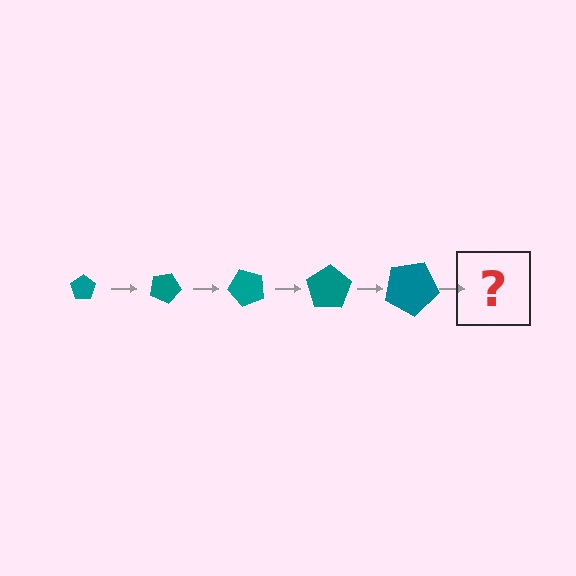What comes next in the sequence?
The next element should be a pentagon, larger than the previous one and rotated 125 degrees from the start.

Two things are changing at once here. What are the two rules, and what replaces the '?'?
The two rules are that the pentagon grows larger each step and it rotates 25 degrees each step. The '?' should be a pentagon, larger than the previous one and rotated 125 degrees from the start.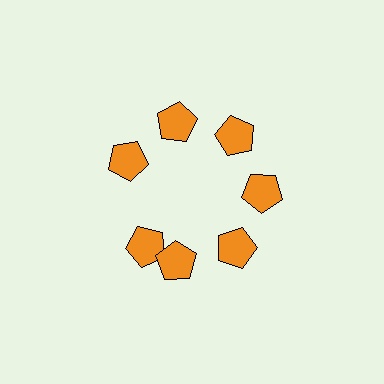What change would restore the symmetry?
The symmetry would be restored by rotating it back into even spacing with its neighbors so that all 7 pentagons sit at equal angles and equal distance from the center.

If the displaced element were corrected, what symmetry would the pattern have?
It would have 7-fold rotational symmetry — the pattern would map onto itself every 51 degrees.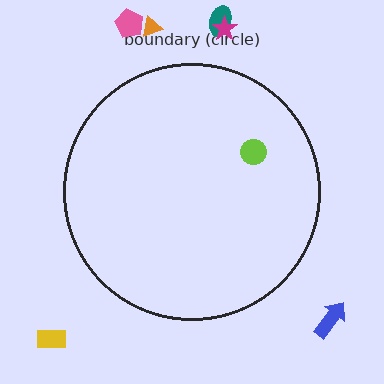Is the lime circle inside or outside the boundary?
Inside.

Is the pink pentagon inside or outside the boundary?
Outside.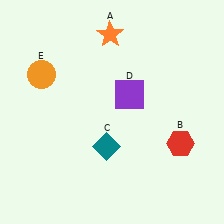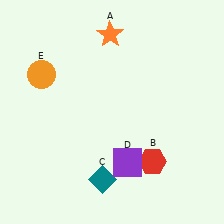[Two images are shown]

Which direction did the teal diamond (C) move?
The teal diamond (C) moved down.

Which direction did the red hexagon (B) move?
The red hexagon (B) moved left.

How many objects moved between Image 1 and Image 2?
3 objects moved between the two images.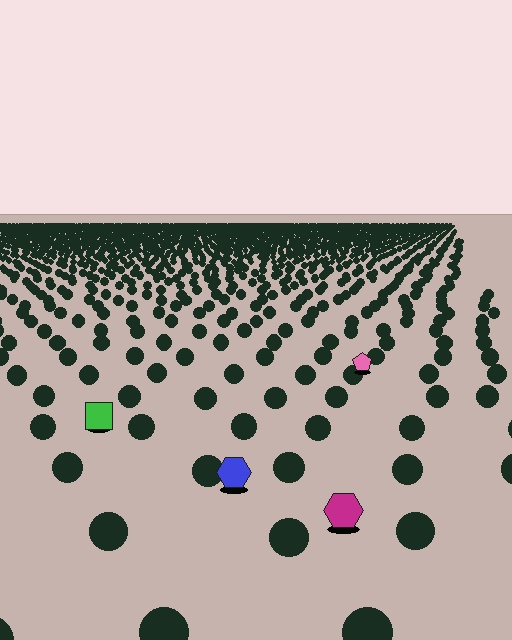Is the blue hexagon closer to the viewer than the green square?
Yes. The blue hexagon is closer — you can tell from the texture gradient: the ground texture is coarser near it.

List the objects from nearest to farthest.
From nearest to farthest: the magenta hexagon, the blue hexagon, the green square, the pink pentagon.